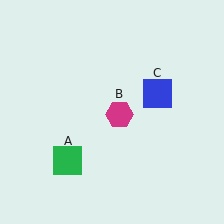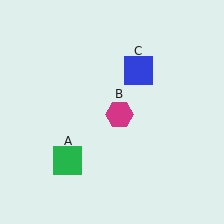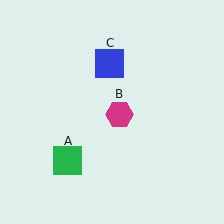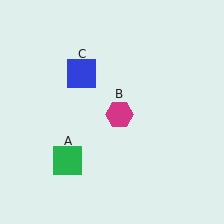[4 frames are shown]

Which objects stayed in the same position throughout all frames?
Green square (object A) and magenta hexagon (object B) remained stationary.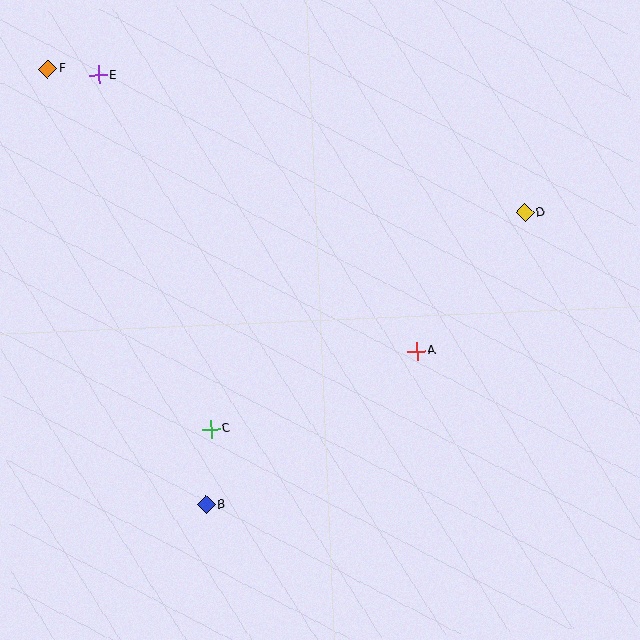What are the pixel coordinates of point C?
Point C is at (211, 429).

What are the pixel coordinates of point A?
Point A is at (417, 351).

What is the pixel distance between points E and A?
The distance between E and A is 421 pixels.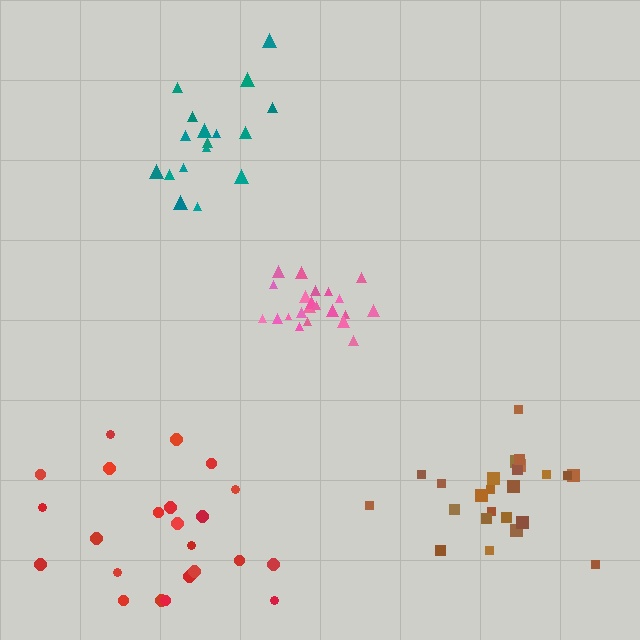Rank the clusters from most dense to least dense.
pink, brown, teal, red.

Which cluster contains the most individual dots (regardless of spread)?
Brown (24).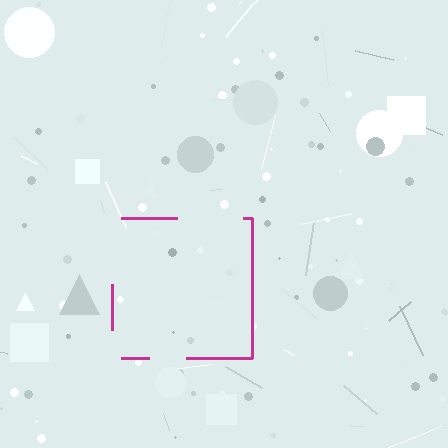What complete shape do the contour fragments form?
The contour fragments form a square.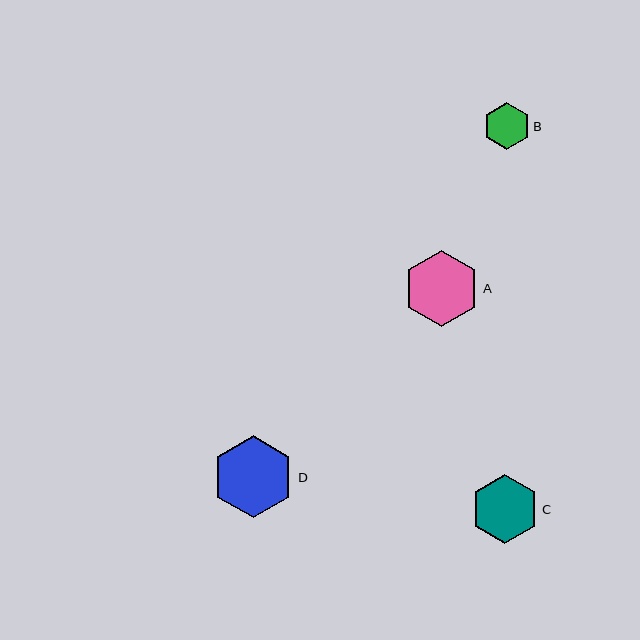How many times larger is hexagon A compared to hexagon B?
Hexagon A is approximately 1.6 times the size of hexagon B.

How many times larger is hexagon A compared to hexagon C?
Hexagon A is approximately 1.1 times the size of hexagon C.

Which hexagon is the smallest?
Hexagon B is the smallest with a size of approximately 48 pixels.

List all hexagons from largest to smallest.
From largest to smallest: D, A, C, B.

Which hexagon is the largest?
Hexagon D is the largest with a size of approximately 82 pixels.